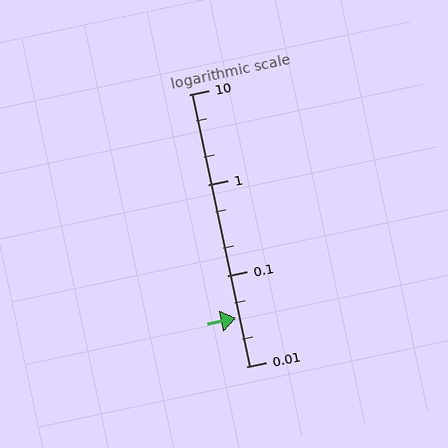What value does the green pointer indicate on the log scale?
The pointer indicates approximately 0.034.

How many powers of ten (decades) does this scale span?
The scale spans 3 decades, from 0.01 to 10.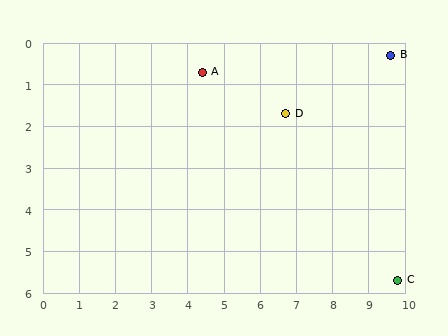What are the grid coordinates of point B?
Point B is at approximately (9.6, 0.3).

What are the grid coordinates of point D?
Point D is at approximately (6.7, 1.7).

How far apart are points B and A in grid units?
Points B and A are about 5.2 grid units apart.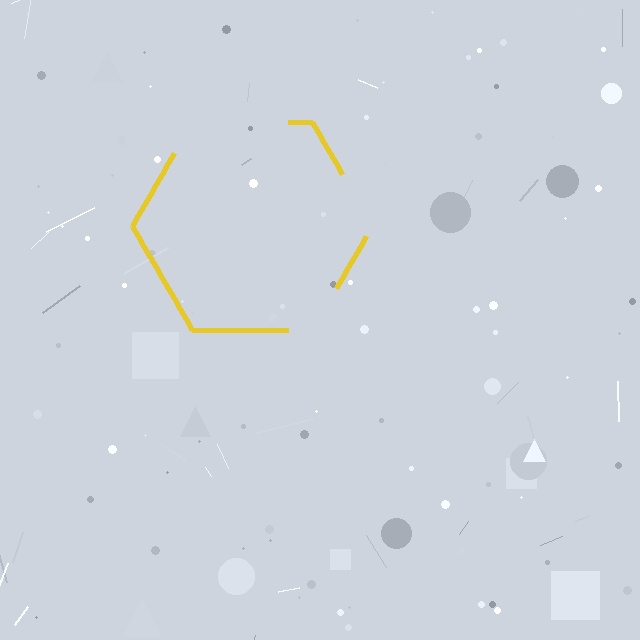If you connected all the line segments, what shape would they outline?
They would outline a hexagon.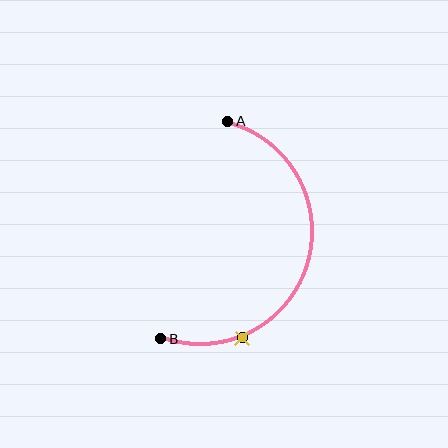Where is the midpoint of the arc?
The arc midpoint is the point on the curve farthest from the straight line joining A and B. It sits to the right of that line.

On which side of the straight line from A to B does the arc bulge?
The arc bulges to the right of the straight line connecting A and B.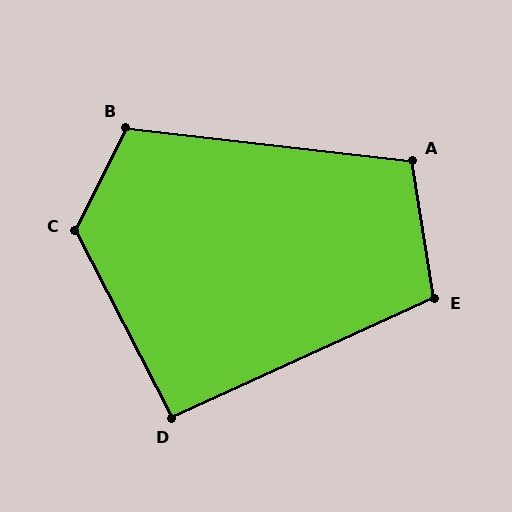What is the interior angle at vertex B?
Approximately 110 degrees (obtuse).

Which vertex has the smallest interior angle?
D, at approximately 93 degrees.